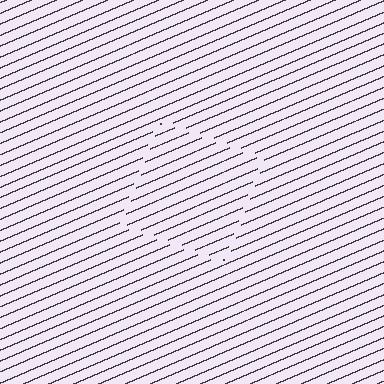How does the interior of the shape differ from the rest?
The interior of the shape contains the same grating, shifted by half a period — the contour is defined by the phase discontinuity where line-ends from the inner and outer gratings abut.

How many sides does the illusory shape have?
4 sides — the line-ends trace a square.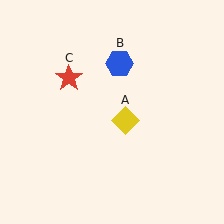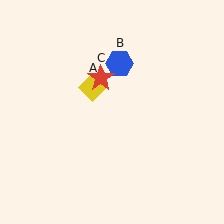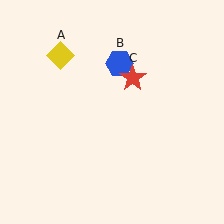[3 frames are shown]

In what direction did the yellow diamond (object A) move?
The yellow diamond (object A) moved up and to the left.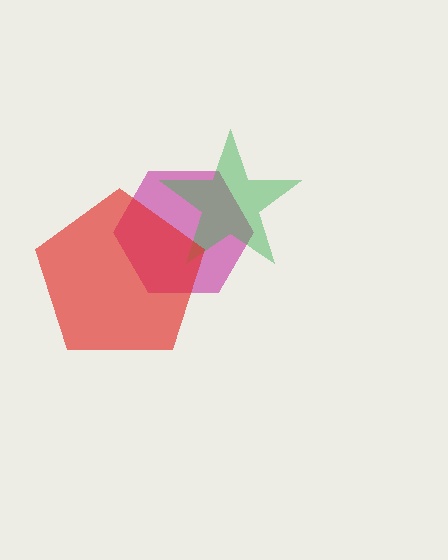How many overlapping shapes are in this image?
There are 3 overlapping shapes in the image.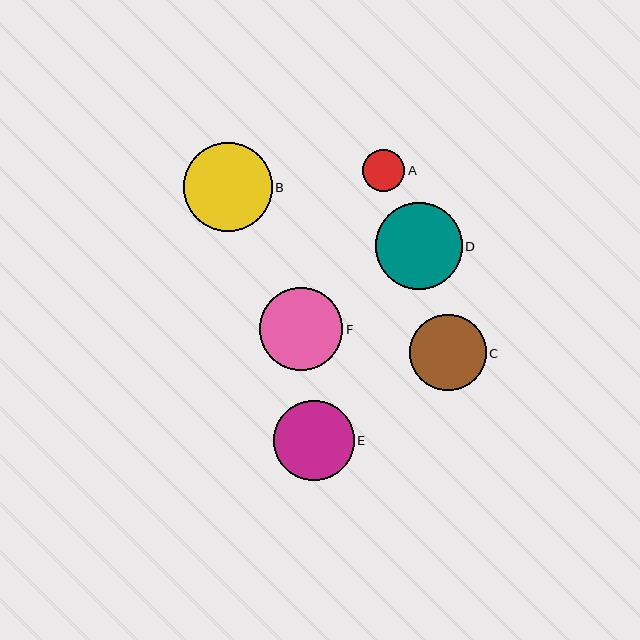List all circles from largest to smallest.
From largest to smallest: B, D, F, E, C, A.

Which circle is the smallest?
Circle A is the smallest with a size of approximately 42 pixels.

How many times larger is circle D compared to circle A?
Circle D is approximately 2.1 times the size of circle A.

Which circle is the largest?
Circle B is the largest with a size of approximately 89 pixels.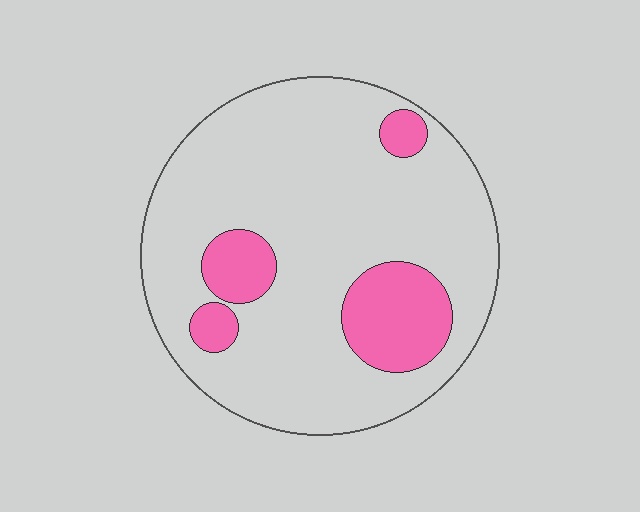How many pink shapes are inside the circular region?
4.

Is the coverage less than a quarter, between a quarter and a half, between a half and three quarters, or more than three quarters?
Less than a quarter.